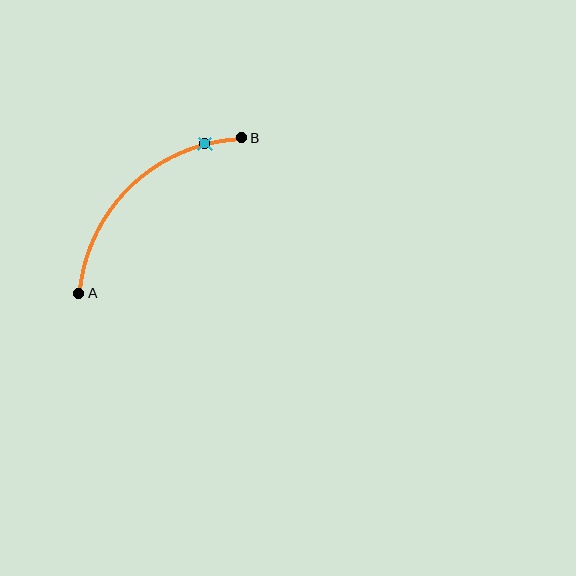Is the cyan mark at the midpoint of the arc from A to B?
No. The cyan mark lies on the arc but is closer to endpoint B. The arc midpoint would be at the point on the curve equidistant along the arc from both A and B.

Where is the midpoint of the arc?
The arc midpoint is the point on the curve farthest from the straight line joining A and B. It sits above and to the left of that line.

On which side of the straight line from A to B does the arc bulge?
The arc bulges above and to the left of the straight line connecting A and B.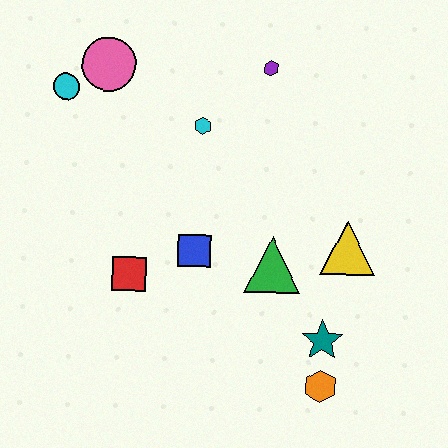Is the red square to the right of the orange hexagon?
No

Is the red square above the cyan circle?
No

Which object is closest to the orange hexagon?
The teal star is closest to the orange hexagon.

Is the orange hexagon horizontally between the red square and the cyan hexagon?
No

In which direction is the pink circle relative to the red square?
The pink circle is above the red square.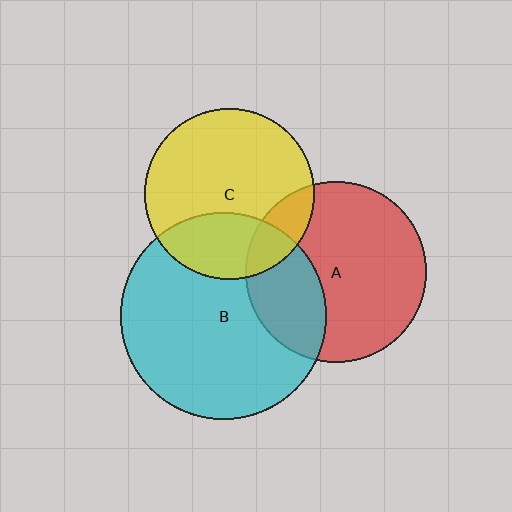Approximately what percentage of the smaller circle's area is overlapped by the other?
Approximately 30%.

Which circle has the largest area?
Circle B (cyan).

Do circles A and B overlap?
Yes.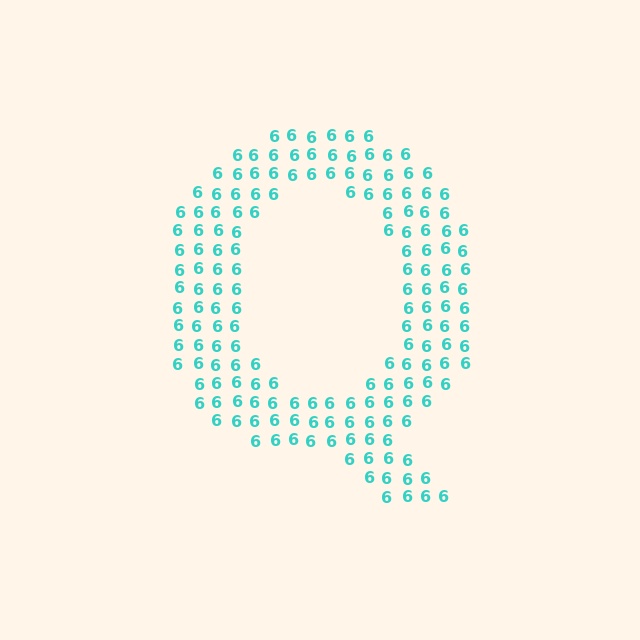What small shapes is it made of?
It is made of small digit 6's.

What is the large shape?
The large shape is the letter Q.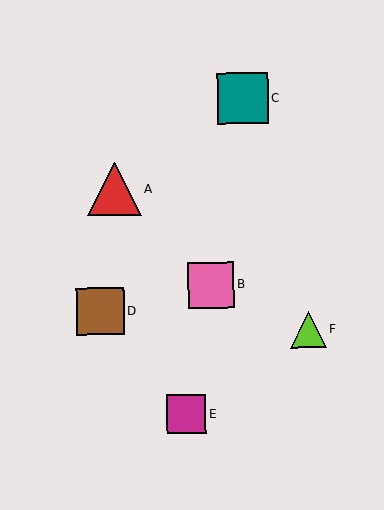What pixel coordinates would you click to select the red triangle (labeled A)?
Click at (114, 189) to select the red triangle A.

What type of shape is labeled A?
Shape A is a red triangle.